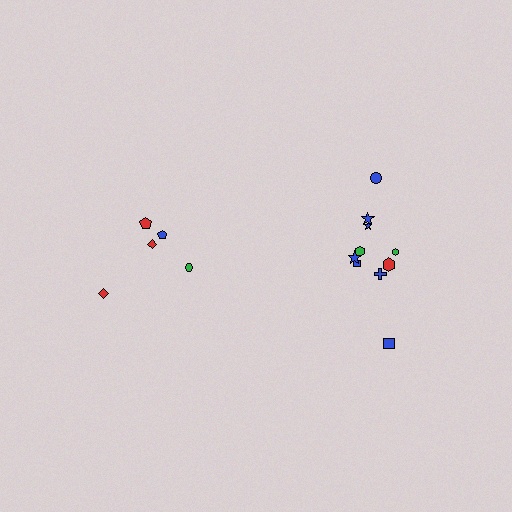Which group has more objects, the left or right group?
The right group.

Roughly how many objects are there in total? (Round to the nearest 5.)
Roughly 15 objects in total.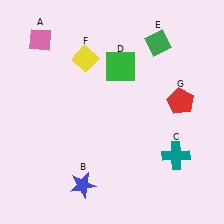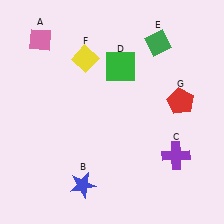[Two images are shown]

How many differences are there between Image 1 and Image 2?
There is 1 difference between the two images.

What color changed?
The cross (C) changed from teal in Image 1 to purple in Image 2.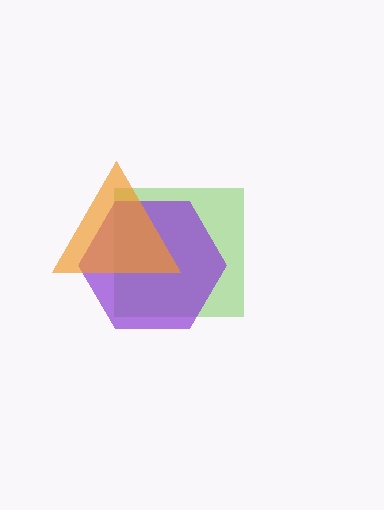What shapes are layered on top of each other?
The layered shapes are: a lime square, a purple hexagon, an orange triangle.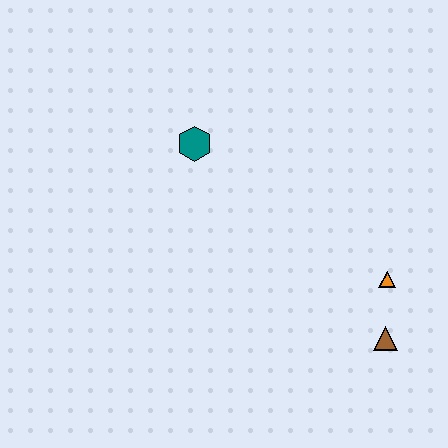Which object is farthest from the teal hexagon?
The brown triangle is farthest from the teal hexagon.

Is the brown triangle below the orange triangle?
Yes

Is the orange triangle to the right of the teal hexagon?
Yes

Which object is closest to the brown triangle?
The orange triangle is closest to the brown triangle.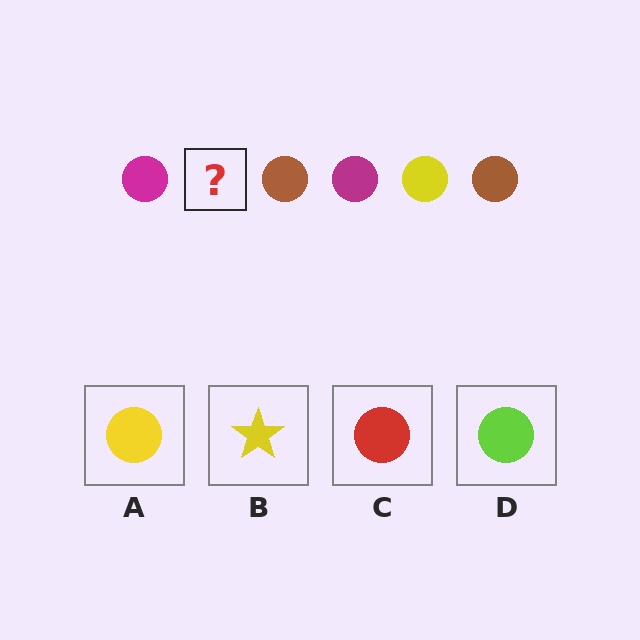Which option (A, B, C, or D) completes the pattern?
A.